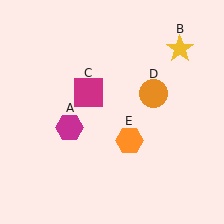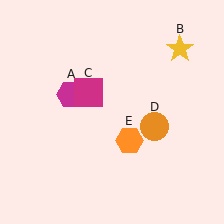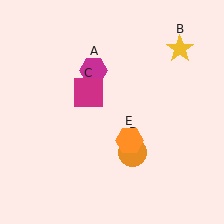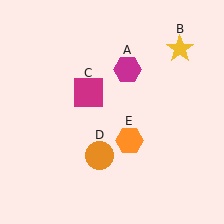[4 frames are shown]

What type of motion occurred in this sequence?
The magenta hexagon (object A), orange circle (object D) rotated clockwise around the center of the scene.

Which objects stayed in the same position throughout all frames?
Yellow star (object B) and magenta square (object C) and orange hexagon (object E) remained stationary.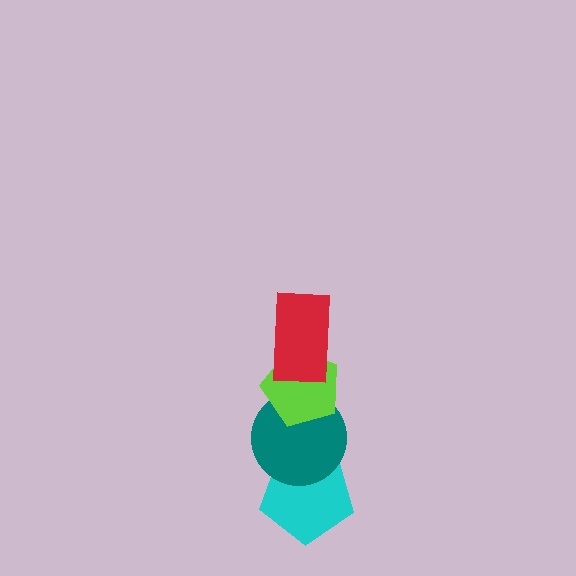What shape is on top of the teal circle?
The lime pentagon is on top of the teal circle.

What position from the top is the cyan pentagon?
The cyan pentagon is 4th from the top.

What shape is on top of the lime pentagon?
The red rectangle is on top of the lime pentagon.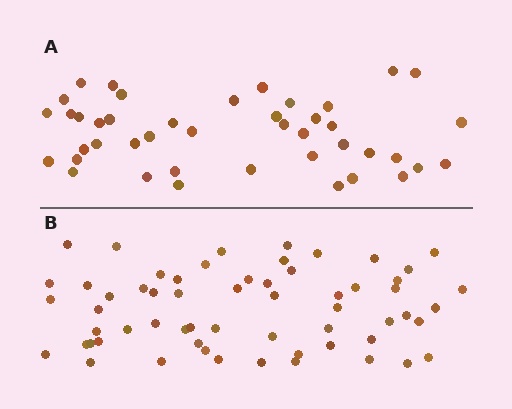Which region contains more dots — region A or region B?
Region B (the bottom region) has more dots.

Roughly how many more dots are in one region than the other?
Region B has approximately 15 more dots than region A.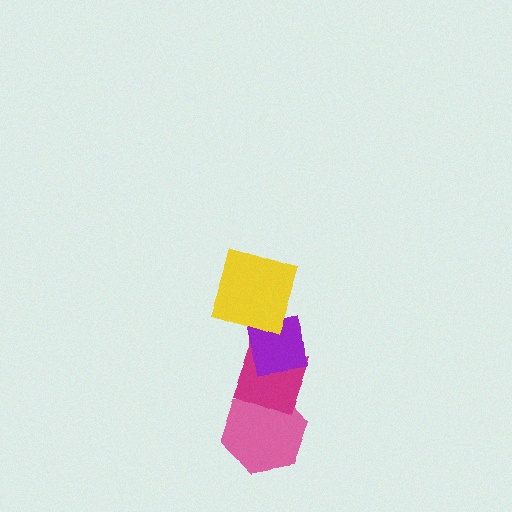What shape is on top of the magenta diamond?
The purple square is on top of the magenta diamond.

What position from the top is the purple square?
The purple square is 2nd from the top.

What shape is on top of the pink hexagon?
The magenta diamond is on top of the pink hexagon.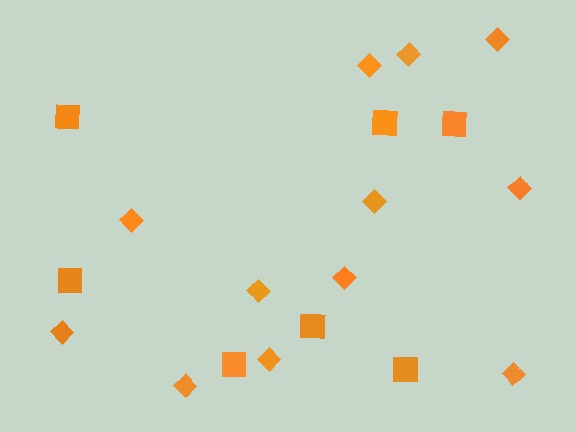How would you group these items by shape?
There are 2 groups: one group of diamonds (12) and one group of squares (7).